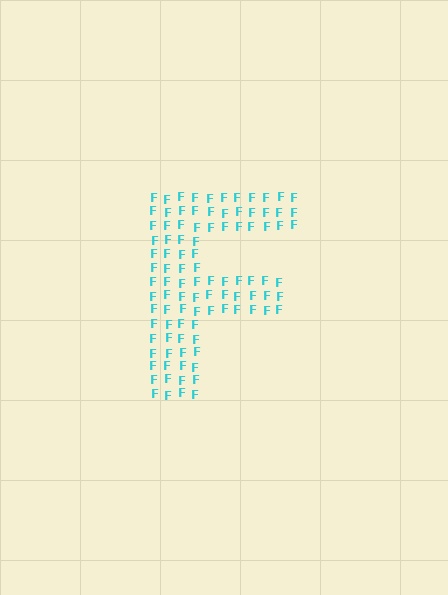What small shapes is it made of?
It is made of small letter F's.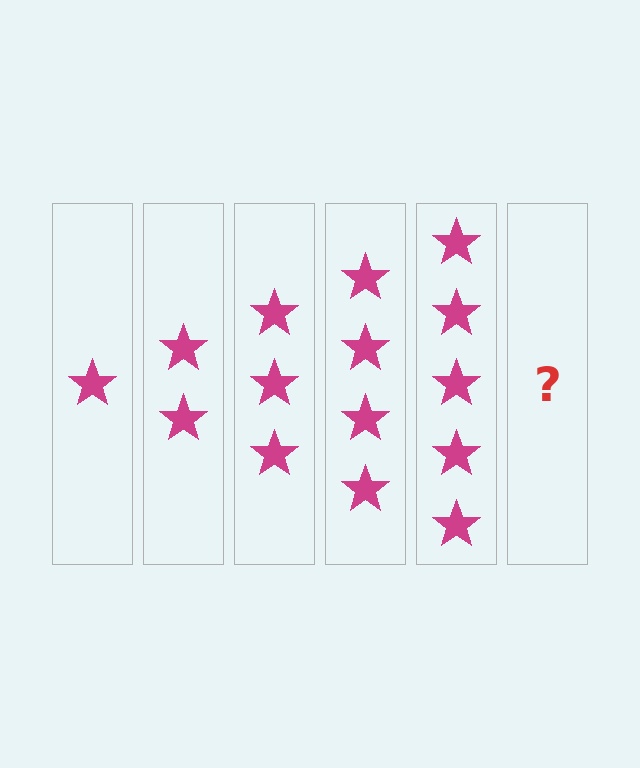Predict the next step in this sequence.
The next step is 6 stars.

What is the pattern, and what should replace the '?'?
The pattern is that each step adds one more star. The '?' should be 6 stars.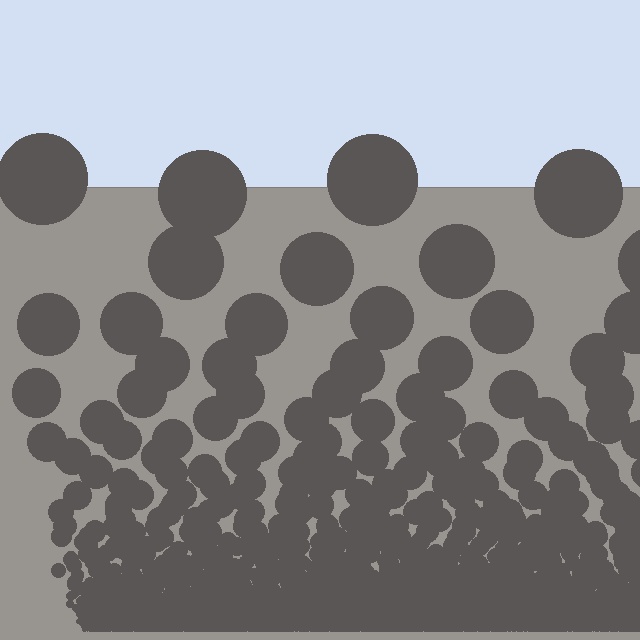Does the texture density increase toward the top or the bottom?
Density increases toward the bottom.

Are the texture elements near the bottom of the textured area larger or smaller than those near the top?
Smaller. The gradient is inverted — elements near the bottom are smaller and denser.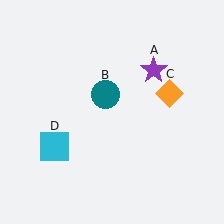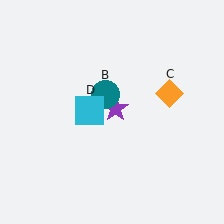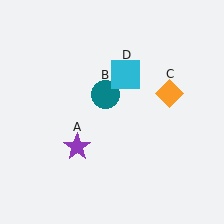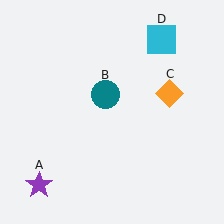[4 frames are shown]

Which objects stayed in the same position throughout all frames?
Teal circle (object B) and orange diamond (object C) remained stationary.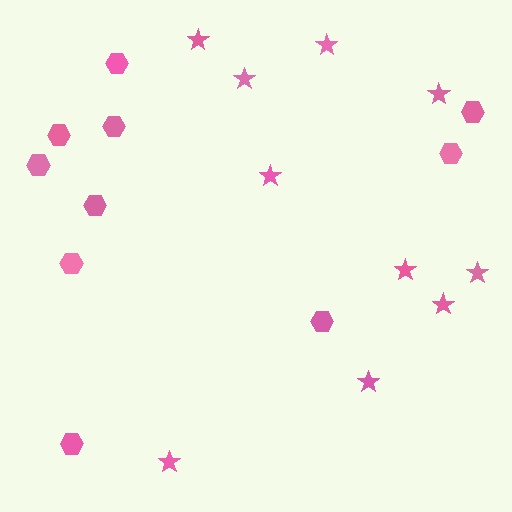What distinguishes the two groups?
There are 2 groups: one group of stars (10) and one group of hexagons (10).